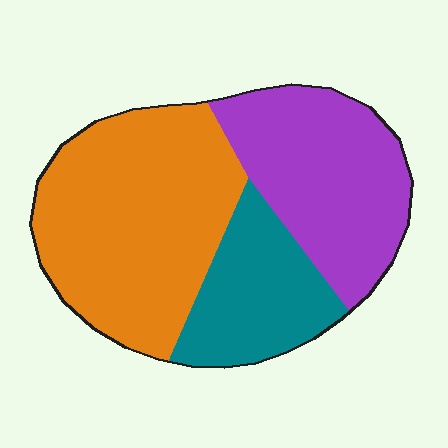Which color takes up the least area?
Teal, at roughly 20%.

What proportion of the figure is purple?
Purple takes up about one third (1/3) of the figure.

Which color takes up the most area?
Orange, at roughly 45%.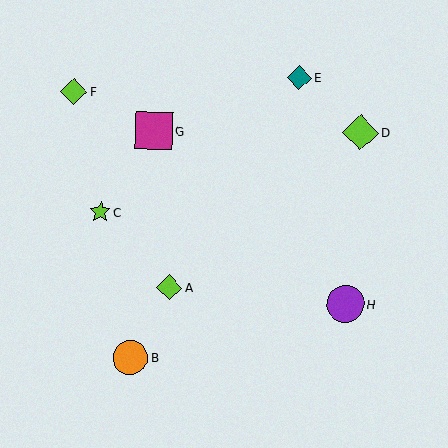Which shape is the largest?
The magenta square (labeled G) is the largest.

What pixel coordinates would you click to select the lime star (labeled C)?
Click at (100, 212) to select the lime star C.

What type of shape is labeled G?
Shape G is a magenta square.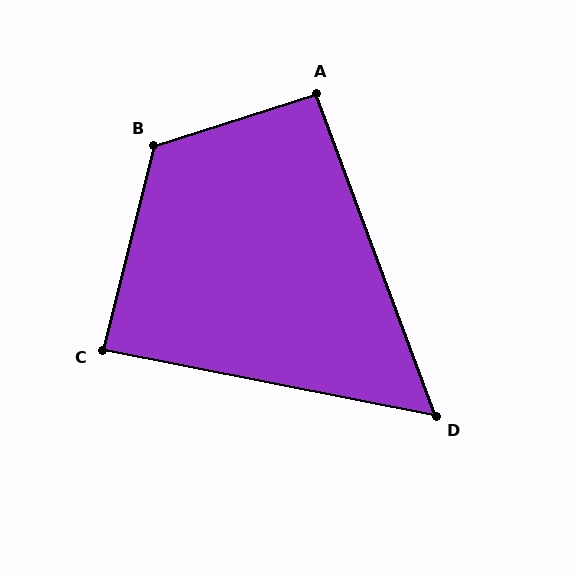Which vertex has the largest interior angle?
B, at approximately 121 degrees.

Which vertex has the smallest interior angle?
D, at approximately 59 degrees.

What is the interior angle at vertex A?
Approximately 93 degrees (approximately right).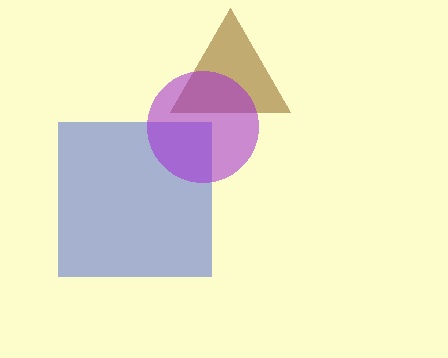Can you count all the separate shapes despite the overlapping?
Yes, there are 3 separate shapes.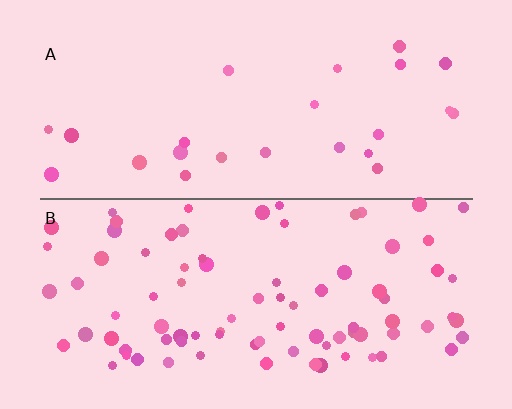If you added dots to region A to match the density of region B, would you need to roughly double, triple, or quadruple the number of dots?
Approximately triple.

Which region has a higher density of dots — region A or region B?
B (the bottom).